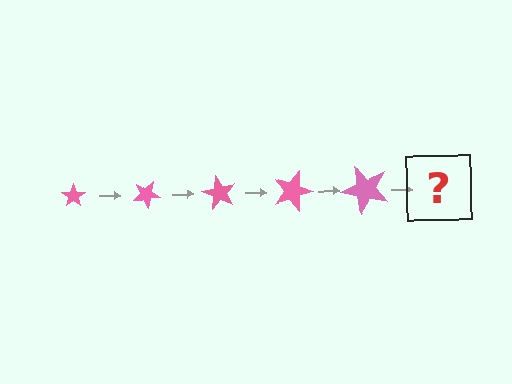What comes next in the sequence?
The next element should be a star, larger than the previous one and rotated 150 degrees from the start.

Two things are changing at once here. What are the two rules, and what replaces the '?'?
The two rules are that the star grows larger each step and it rotates 30 degrees each step. The '?' should be a star, larger than the previous one and rotated 150 degrees from the start.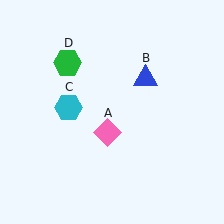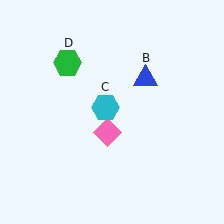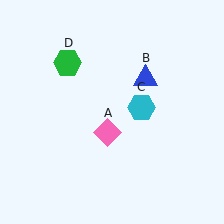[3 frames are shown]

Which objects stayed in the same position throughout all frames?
Pink diamond (object A) and blue triangle (object B) and green hexagon (object D) remained stationary.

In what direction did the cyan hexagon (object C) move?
The cyan hexagon (object C) moved right.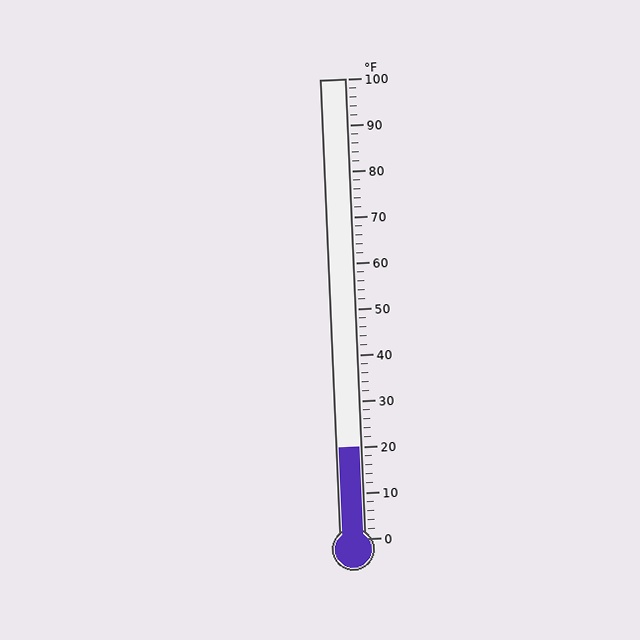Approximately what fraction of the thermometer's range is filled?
The thermometer is filled to approximately 20% of its range.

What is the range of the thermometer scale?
The thermometer scale ranges from 0°F to 100°F.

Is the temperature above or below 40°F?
The temperature is below 40°F.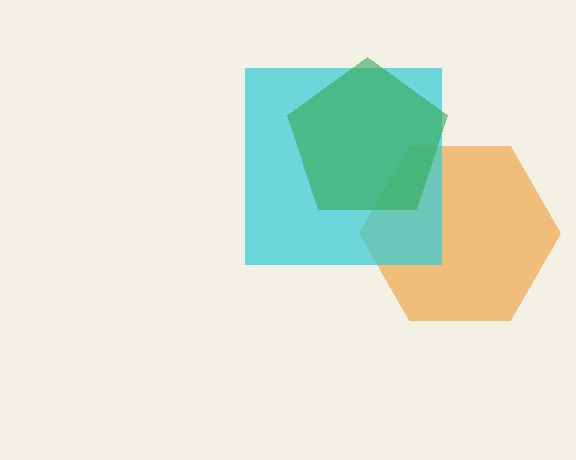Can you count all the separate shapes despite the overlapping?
Yes, there are 3 separate shapes.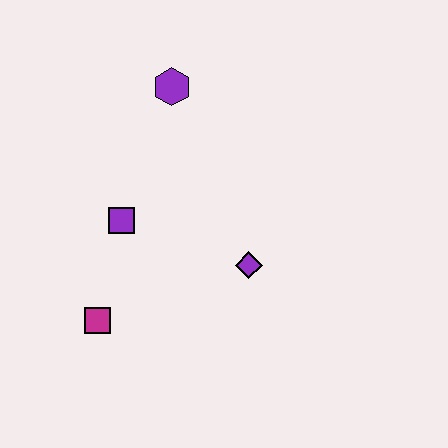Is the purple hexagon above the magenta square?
Yes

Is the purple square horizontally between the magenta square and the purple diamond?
Yes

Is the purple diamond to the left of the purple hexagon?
No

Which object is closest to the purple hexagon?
The purple square is closest to the purple hexagon.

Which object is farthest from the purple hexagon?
The magenta square is farthest from the purple hexagon.